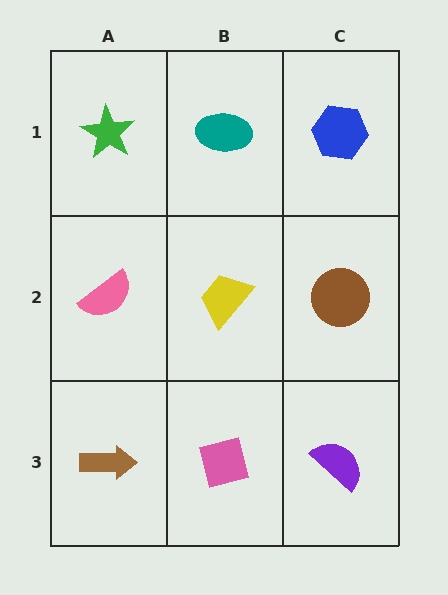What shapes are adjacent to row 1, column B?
A yellow trapezoid (row 2, column B), a green star (row 1, column A), a blue hexagon (row 1, column C).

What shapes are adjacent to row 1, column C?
A brown circle (row 2, column C), a teal ellipse (row 1, column B).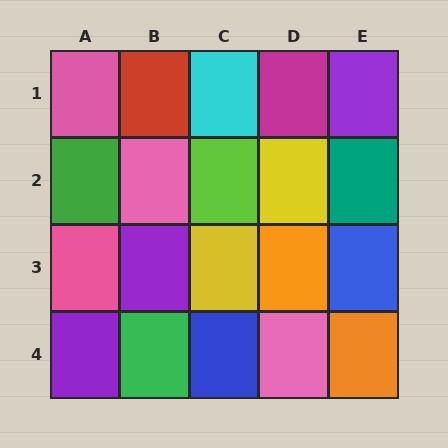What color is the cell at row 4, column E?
Orange.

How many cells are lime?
1 cell is lime.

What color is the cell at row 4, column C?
Blue.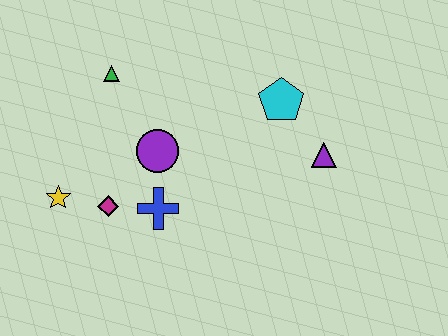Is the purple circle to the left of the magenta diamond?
No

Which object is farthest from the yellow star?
The purple triangle is farthest from the yellow star.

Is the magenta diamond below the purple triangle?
Yes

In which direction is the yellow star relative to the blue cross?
The yellow star is to the left of the blue cross.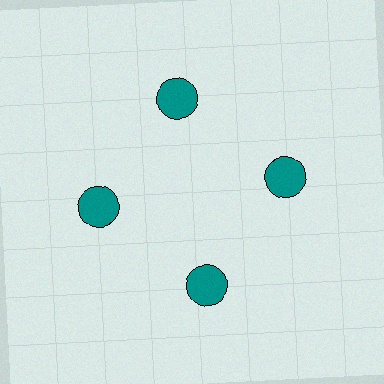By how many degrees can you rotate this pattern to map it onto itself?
The pattern maps onto itself every 90 degrees of rotation.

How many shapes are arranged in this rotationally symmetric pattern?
There are 4 shapes, arranged in 4 groups of 1.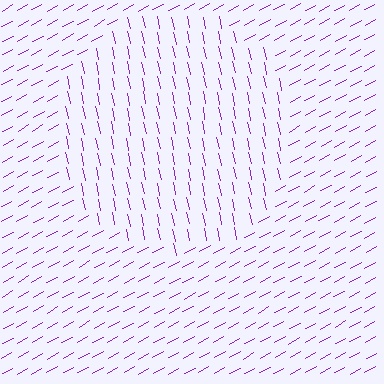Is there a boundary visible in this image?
Yes, there is a texture boundary formed by a change in line orientation.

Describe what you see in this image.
The image is filled with small purple line segments. A circle region in the image has lines oriented differently from the surrounding lines, creating a visible texture boundary.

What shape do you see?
I see a circle.